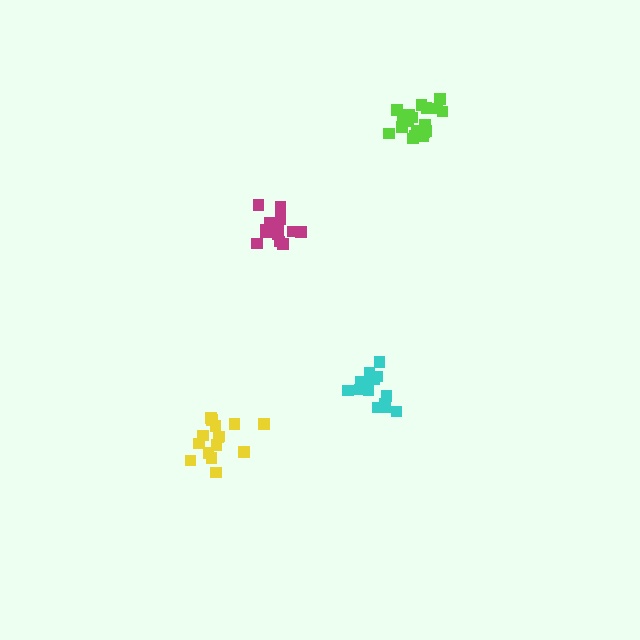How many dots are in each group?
Group 1: 19 dots, Group 2: 13 dots, Group 3: 15 dots, Group 4: 15 dots (62 total).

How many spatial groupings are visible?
There are 4 spatial groupings.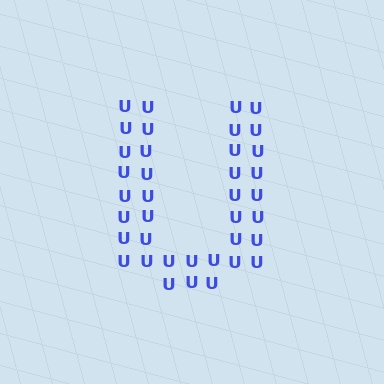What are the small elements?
The small elements are letter U's.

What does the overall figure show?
The overall figure shows the letter U.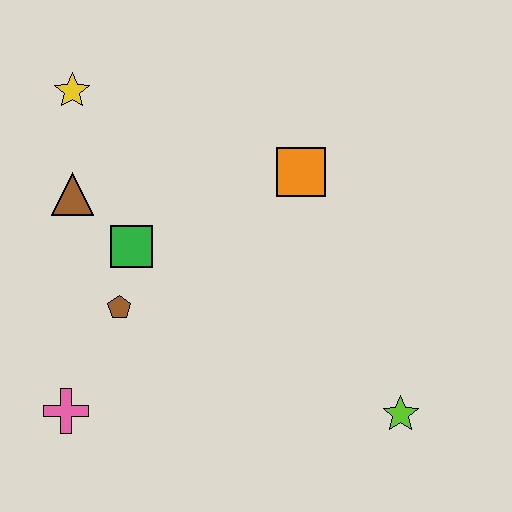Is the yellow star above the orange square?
Yes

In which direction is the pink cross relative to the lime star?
The pink cross is to the left of the lime star.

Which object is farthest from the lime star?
The yellow star is farthest from the lime star.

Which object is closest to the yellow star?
The brown triangle is closest to the yellow star.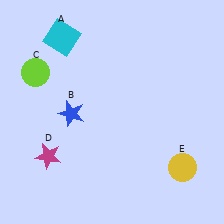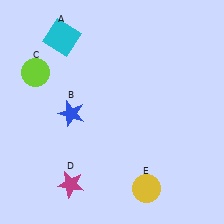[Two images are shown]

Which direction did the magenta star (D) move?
The magenta star (D) moved down.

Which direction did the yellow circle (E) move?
The yellow circle (E) moved left.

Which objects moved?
The objects that moved are: the magenta star (D), the yellow circle (E).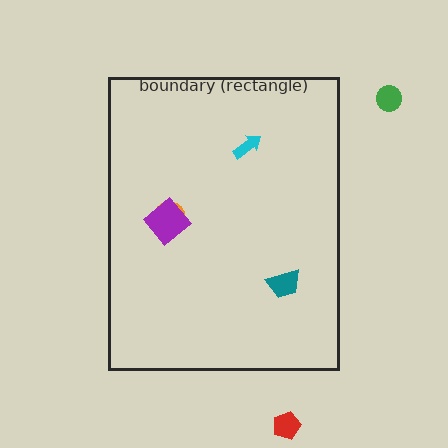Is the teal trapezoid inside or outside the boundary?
Inside.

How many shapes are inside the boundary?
4 inside, 2 outside.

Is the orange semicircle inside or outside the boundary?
Inside.